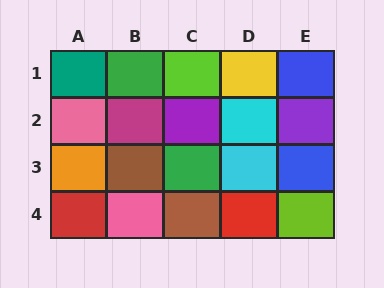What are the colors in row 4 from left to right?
Red, pink, brown, red, lime.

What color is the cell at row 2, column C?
Purple.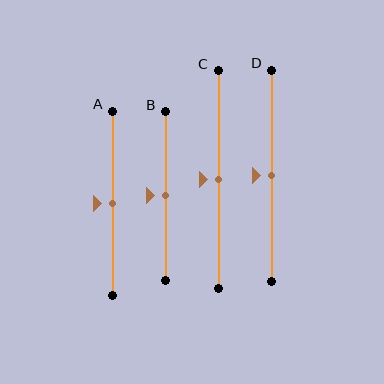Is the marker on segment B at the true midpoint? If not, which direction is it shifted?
Yes, the marker on segment B is at the true midpoint.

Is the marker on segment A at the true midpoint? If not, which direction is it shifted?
Yes, the marker on segment A is at the true midpoint.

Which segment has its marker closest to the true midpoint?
Segment A has its marker closest to the true midpoint.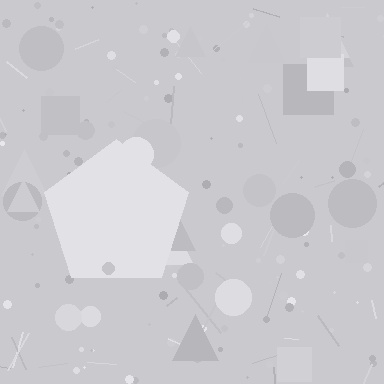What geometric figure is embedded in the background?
A pentagon is embedded in the background.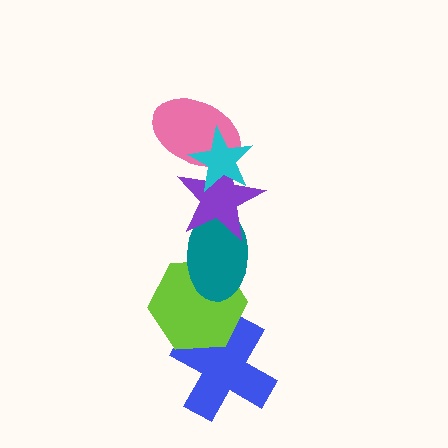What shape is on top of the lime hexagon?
The teal ellipse is on top of the lime hexagon.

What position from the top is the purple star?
The purple star is 3rd from the top.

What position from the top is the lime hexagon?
The lime hexagon is 5th from the top.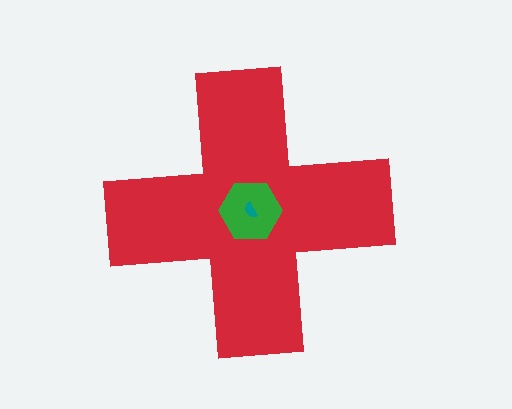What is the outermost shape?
The red cross.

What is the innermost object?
The teal semicircle.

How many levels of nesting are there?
3.